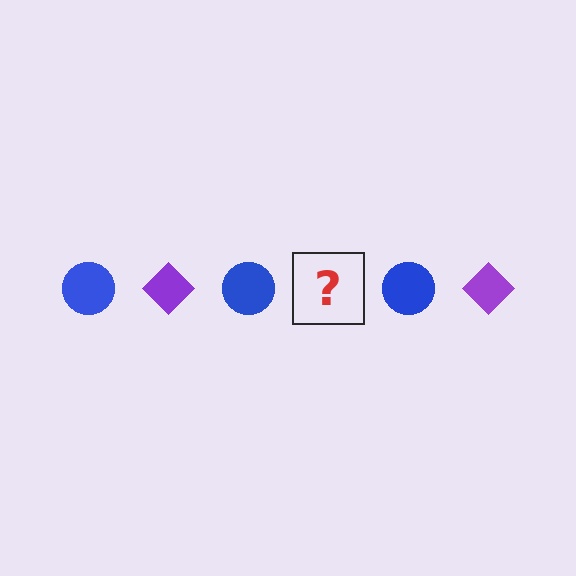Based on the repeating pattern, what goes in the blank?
The blank should be a purple diamond.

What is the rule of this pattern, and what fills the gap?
The rule is that the pattern alternates between blue circle and purple diamond. The gap should be filled with a purple diamond.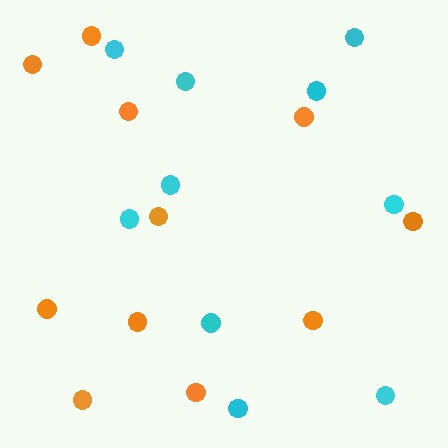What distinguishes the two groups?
There are 2 groups: one group of orange circles (11) and one group of cyan circles (10).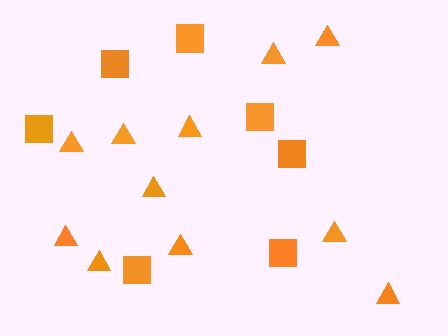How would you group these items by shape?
There are 2 groups: one group of squares (7) and one group of triangles (11).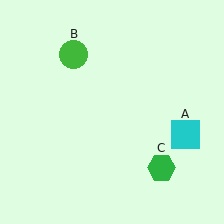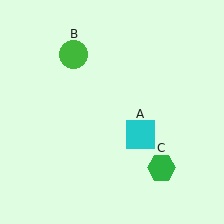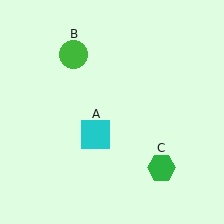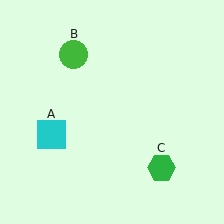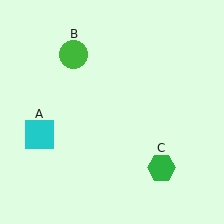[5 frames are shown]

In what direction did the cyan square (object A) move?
The cyan square (object A) moved left.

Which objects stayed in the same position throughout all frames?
Green circle (object B) and green hexagon (object C) remained stationary.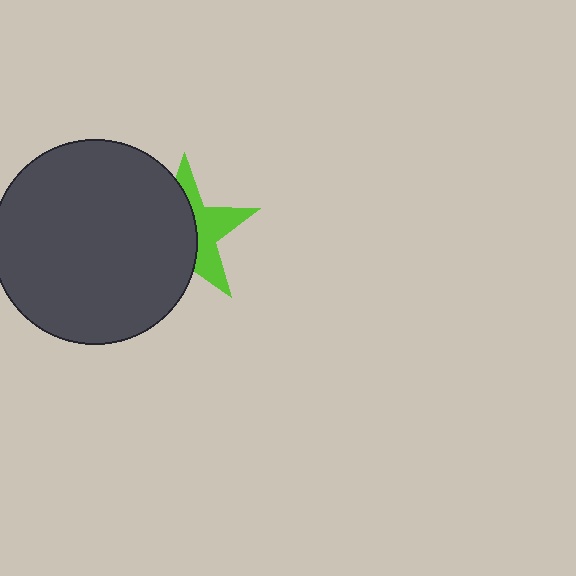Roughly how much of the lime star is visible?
A small part of it is visible (roughly 43%).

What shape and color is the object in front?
The object in front is a dark gray circle.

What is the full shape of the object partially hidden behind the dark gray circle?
The partially hidden object is a lime star.